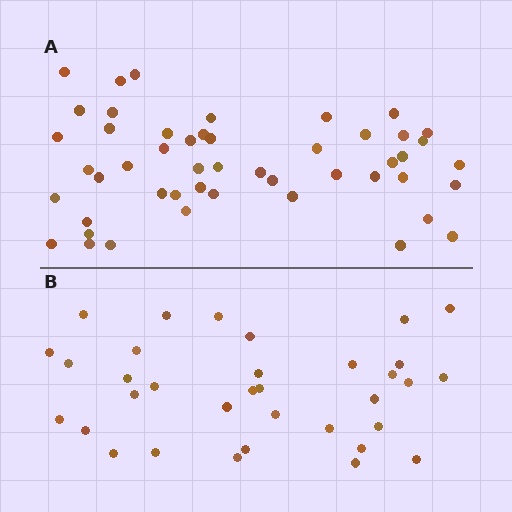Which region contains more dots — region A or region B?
Region A (the top region) has more dots.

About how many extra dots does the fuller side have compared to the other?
Region A has approximately 15 more dots than region B.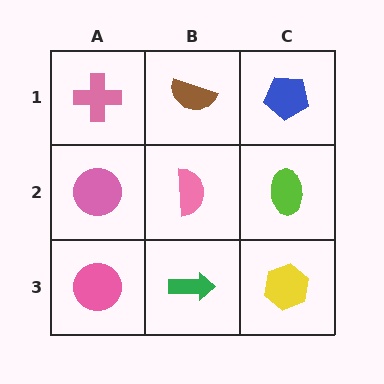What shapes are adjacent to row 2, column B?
A brown semicircle (row 1, column B), a green arrow (row 3, column B), a pink circle (row 2, column A), a lime ellipse (row 2, column C).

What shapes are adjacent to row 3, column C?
A lime ellipse (row 2, column C), a green arrow (row 3, column B).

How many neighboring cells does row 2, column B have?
4.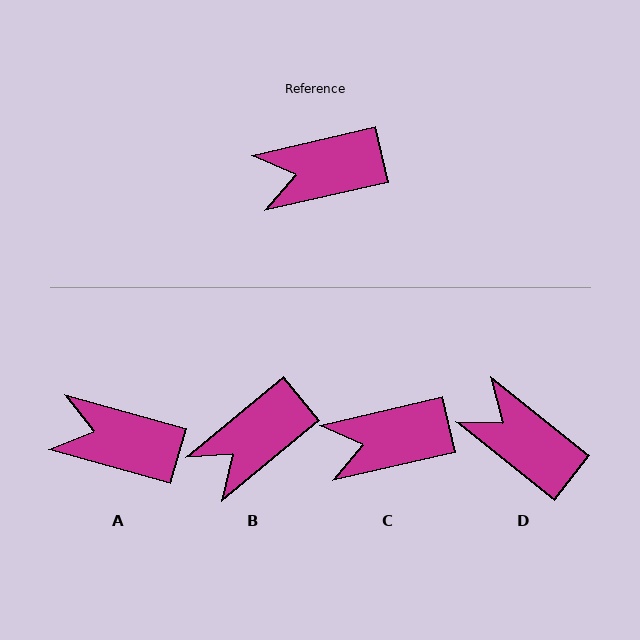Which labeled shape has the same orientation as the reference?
C.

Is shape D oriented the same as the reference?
No, it is off by about 51 degrees.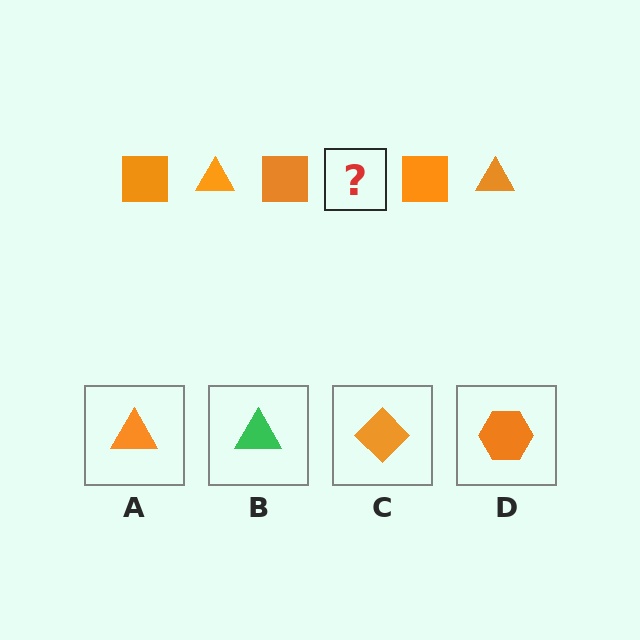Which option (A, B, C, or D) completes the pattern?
A.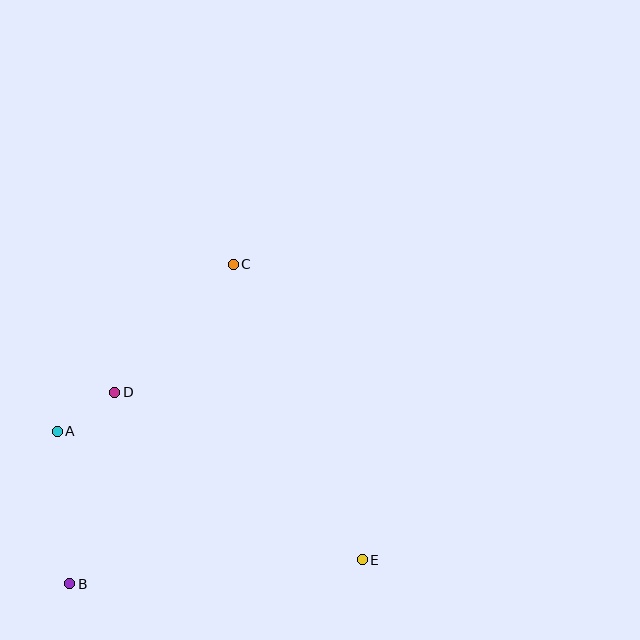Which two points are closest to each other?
Points A and D are closest to each other.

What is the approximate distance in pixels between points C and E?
The distance between C and E is approximately 322 pixels.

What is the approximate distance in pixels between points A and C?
The distance between A and C is approximately 243 pixels.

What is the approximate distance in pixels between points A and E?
The distance between A and E is approximately 331 pixels.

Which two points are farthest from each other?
Points B and C are farthest from each other.